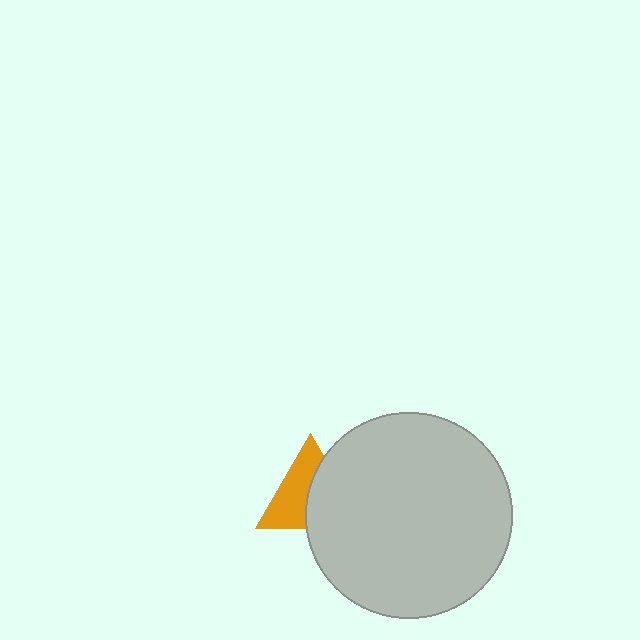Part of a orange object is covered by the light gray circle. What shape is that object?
It is a triangle.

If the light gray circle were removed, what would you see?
You would see the complete orange triangle.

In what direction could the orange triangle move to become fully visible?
The orange triangle could move left. That would shift it out from behind the light gray circle entirely.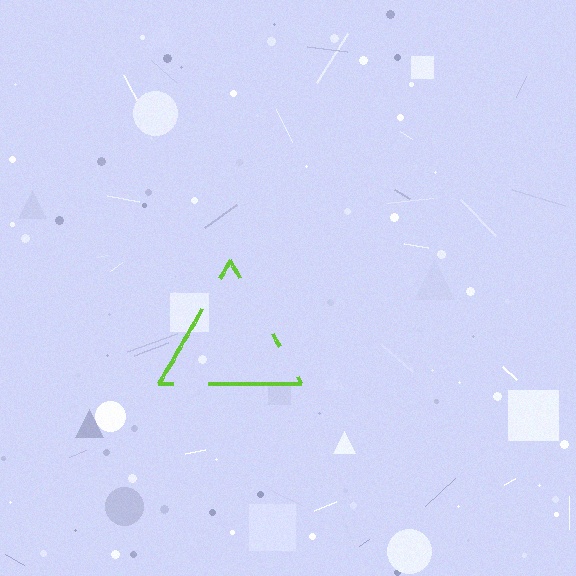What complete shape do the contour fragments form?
The contour fragments form a triangle.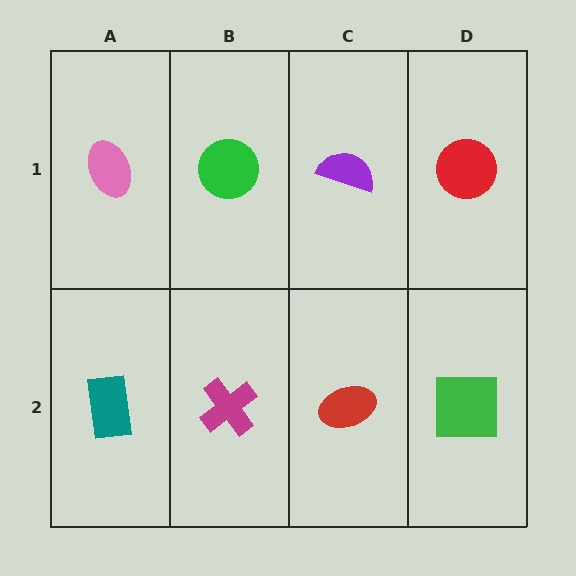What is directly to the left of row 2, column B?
A teal rectangle.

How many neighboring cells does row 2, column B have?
3.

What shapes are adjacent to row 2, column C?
A purple semicircle (row 1, column C), a magenta cross (row 2, column B), a green square (row 2, column D).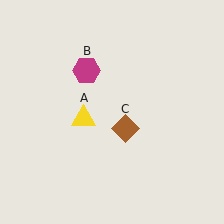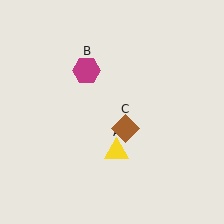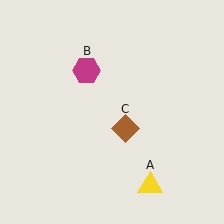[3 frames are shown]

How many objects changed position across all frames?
1 object changed position: yellow triangle (object A).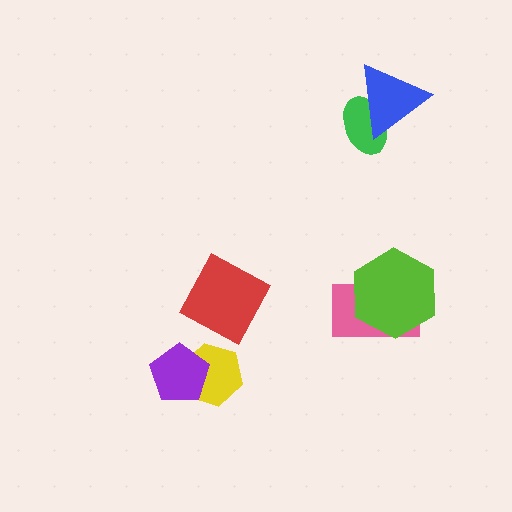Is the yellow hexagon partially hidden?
Yes, it is partially covered by another shape.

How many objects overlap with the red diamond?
0 objects overlap with the red diamond.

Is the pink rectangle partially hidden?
Yes, it is partially covered by another shape.